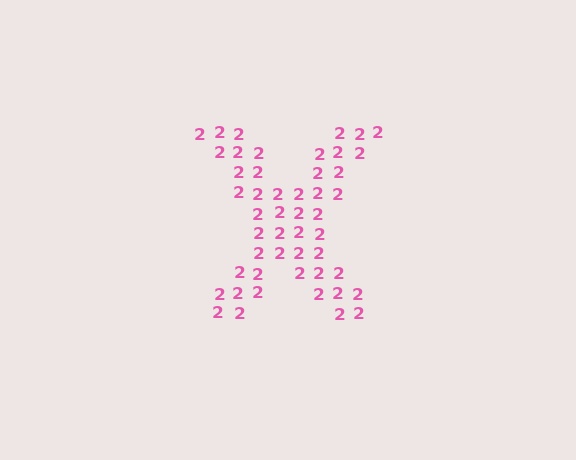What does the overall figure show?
The overall figure shows the letter X.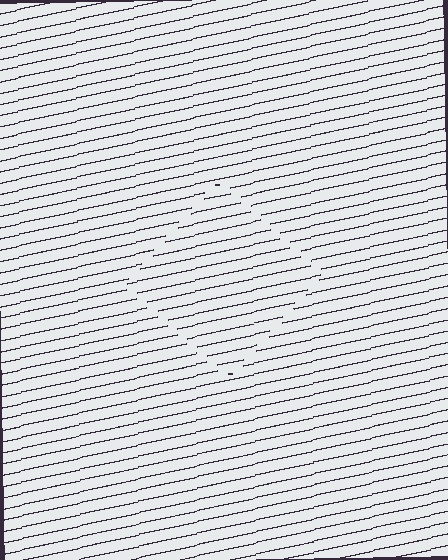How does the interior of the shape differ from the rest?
The interior of the shape contains the same grating, shifted by half a period — the contour is defined by the phase discontinuity where line-ends from the inner and outer gratings abut.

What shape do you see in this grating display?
An illusory square. The interior of the shape contains the same grating, shifted by half a period — the contour is defined by the phase discontinuity where line-ends from the inner and outer gratings abut.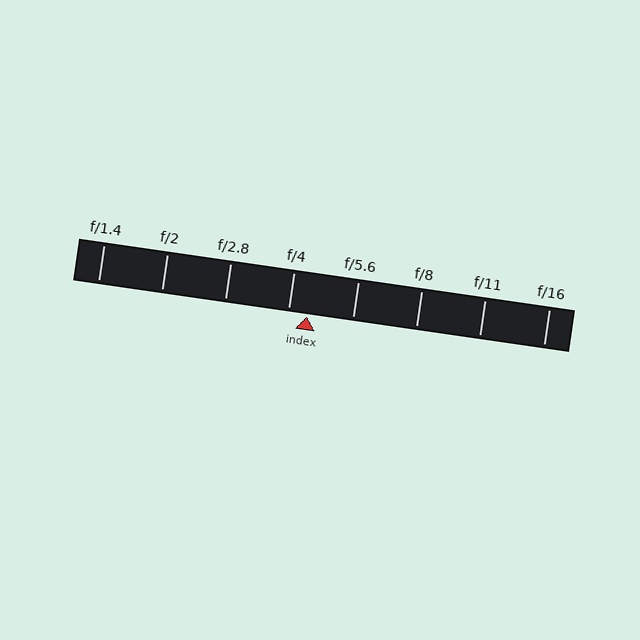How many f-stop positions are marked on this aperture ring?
There are 8 f-stop positions marked.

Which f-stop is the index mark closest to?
The index mark is closest to f/4.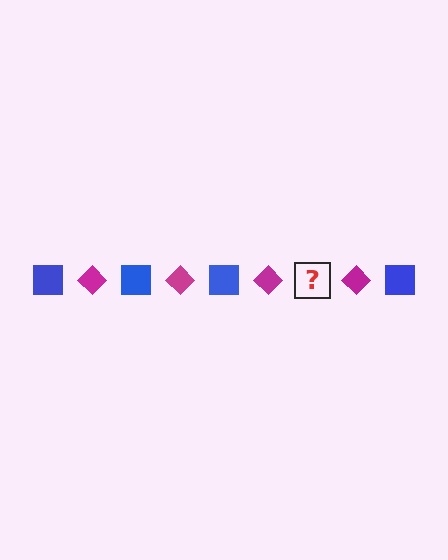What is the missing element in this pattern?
The missing element is a blue square.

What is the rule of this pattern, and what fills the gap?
The rule is that the pattern alternates between blue square and magenta diamond. The gap should be filled with a blue square.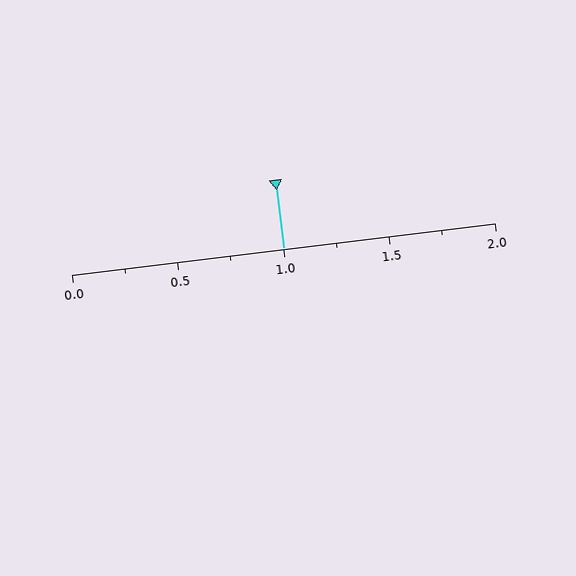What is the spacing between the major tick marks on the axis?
The major ticks are spaced 0.5 apart.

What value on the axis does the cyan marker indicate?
The marker indicates approximately 1.